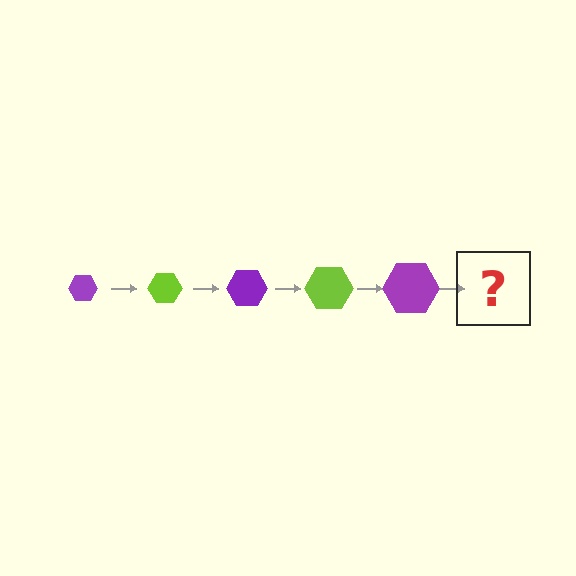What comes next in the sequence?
The next element should be a lime hexagon, larger than the previous one.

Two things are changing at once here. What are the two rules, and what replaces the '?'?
The two rules are that the hexagon grows larger each step and the color cycles through purple and lime. The '?' should be a lime hexagon, larger than the previous one.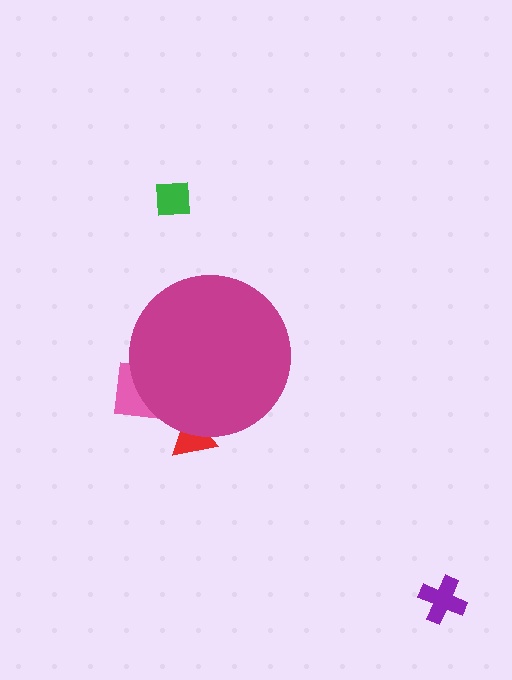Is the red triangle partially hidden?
Yes, the red triangle is partially hidden behind the magenta circle.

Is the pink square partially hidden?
Yes, the pink square is partially hidden behind the magenta circle.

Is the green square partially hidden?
No, the green square is fully visible.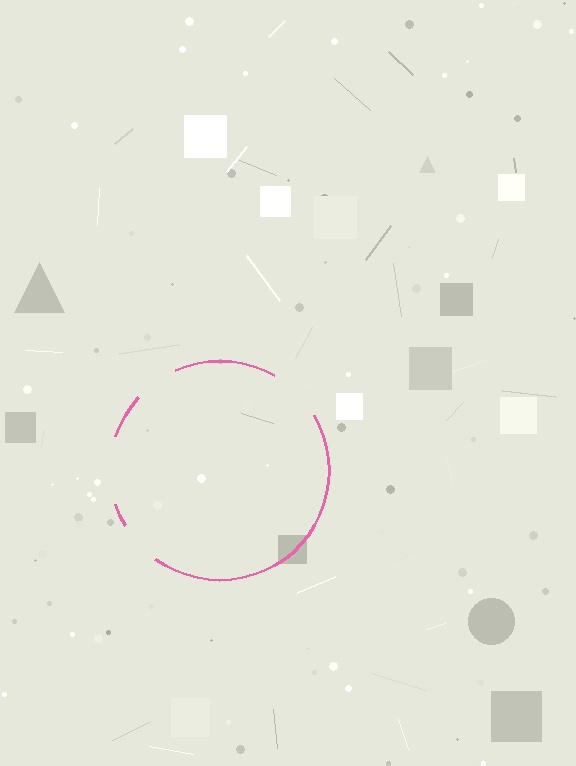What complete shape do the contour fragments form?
The contour fragments form a circle.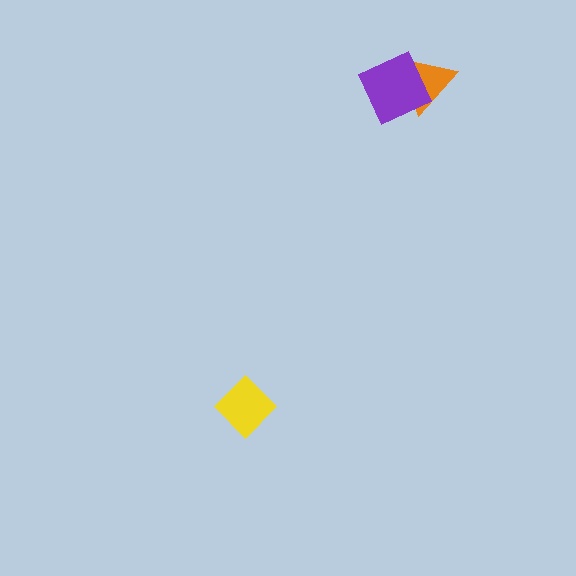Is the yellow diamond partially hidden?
No, no other shape covers it.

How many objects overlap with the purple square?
1 object overlaps with the purple square.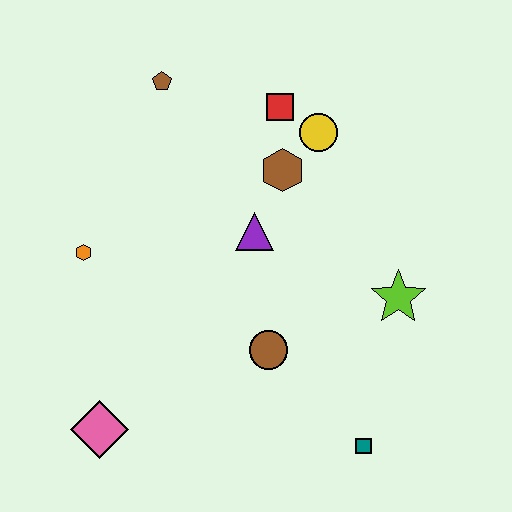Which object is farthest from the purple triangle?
The pink diamond is farthest from the purple triangle.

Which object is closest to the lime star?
The brown circle is closest to the lime star.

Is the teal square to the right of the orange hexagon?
Yes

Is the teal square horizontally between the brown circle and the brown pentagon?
No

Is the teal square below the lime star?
Yes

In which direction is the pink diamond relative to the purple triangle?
The pink diamond is below the purple triangle.